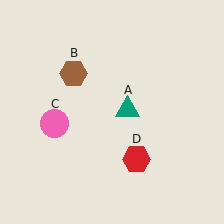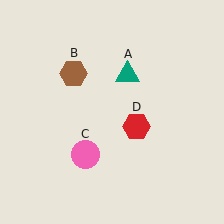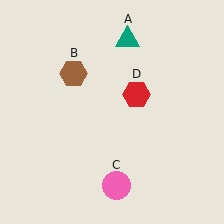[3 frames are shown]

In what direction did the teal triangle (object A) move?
The teal triangle (object A) moved up.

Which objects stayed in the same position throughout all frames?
Brown hexagon (object B) remained stationary.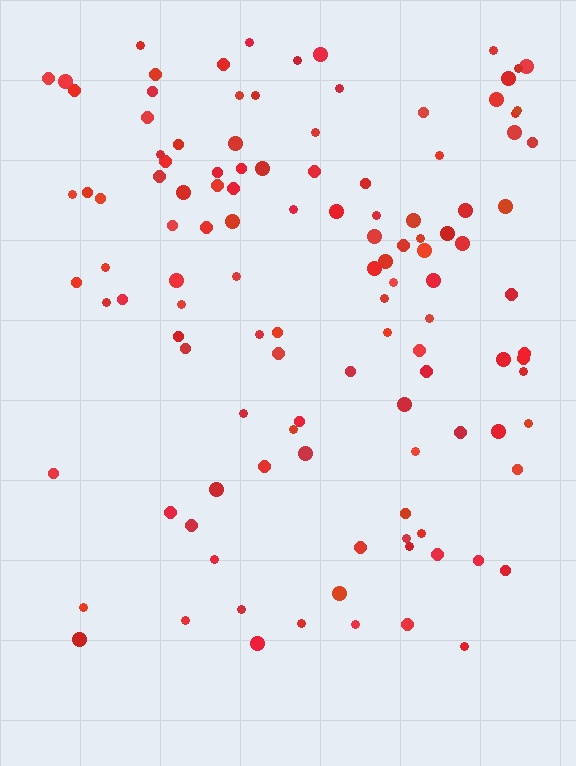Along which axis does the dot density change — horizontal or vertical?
Vertical.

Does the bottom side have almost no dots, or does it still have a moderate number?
Still a moderate number, just noticeably fewer than the top.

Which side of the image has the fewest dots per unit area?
The bottom.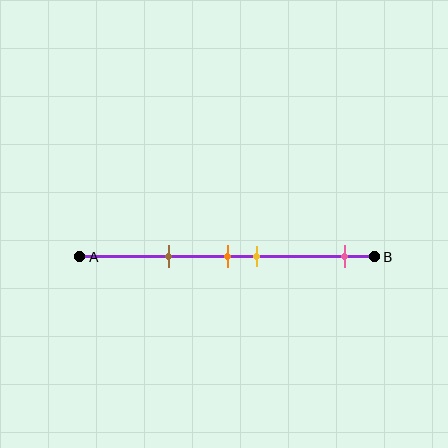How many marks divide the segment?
There are 4 marks dividing the segment.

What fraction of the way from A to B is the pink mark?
The pink mark is approximately 90% (0.9) of the way from A to B.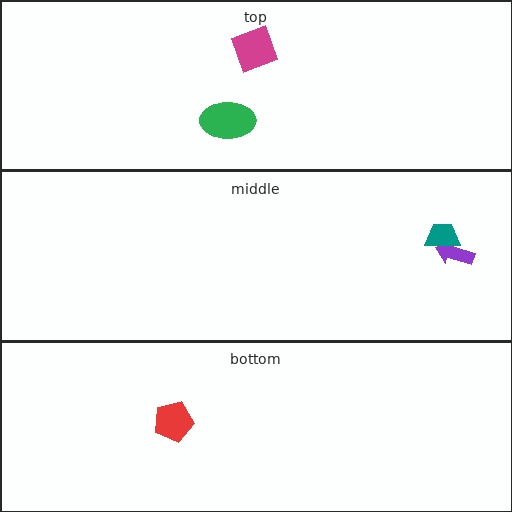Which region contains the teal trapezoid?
The middle region.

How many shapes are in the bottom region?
1.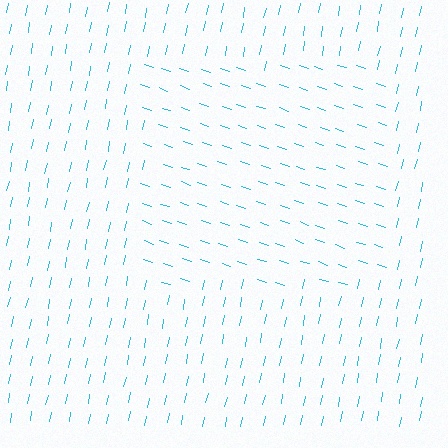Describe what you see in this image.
The image is filled with small cyan line segments. A rectangle region in the image has lines oriented differently from the surrounding lines, creating a visible texture boundary.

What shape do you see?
I see a rectangle.